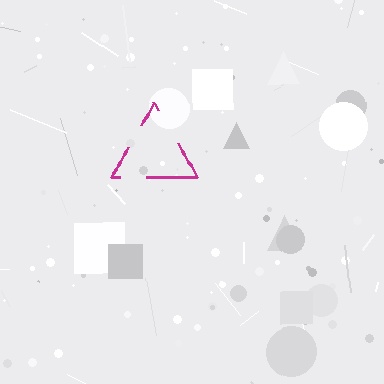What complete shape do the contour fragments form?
The contour fragments form a triangle.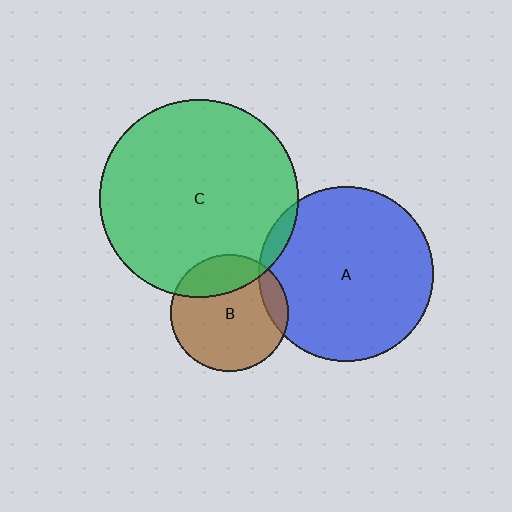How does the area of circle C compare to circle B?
Approximately 2.9 times.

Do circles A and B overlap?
Yes.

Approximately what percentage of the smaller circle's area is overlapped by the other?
Approximately 10%.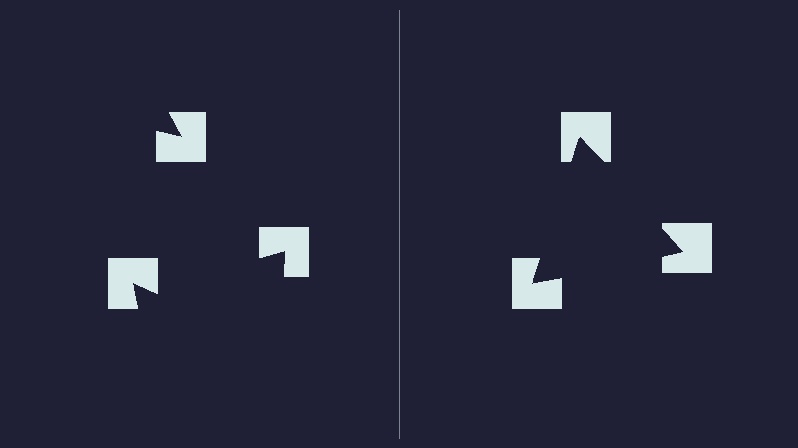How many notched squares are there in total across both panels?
6 — 3 on each side.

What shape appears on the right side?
An illusory triangle.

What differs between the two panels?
The notched squares are positioned identically on both sides; only the wedge orientations differ. On the right they align to a triangle; on the left they are misaligned.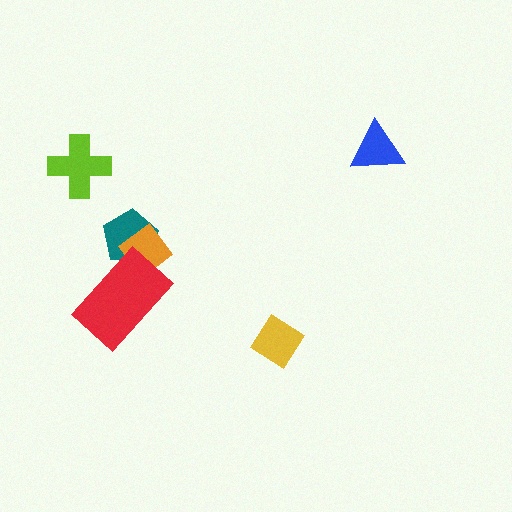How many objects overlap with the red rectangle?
2 objects overlap with the red rectangle.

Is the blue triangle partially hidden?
No, no other shape covers it.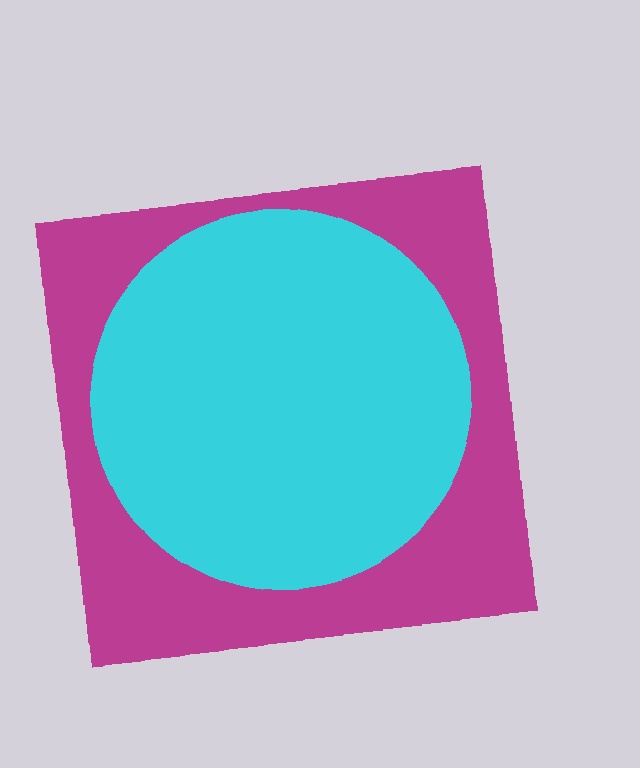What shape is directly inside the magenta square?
The cyan circle.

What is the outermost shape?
The magenta square.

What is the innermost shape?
The cyan circle.